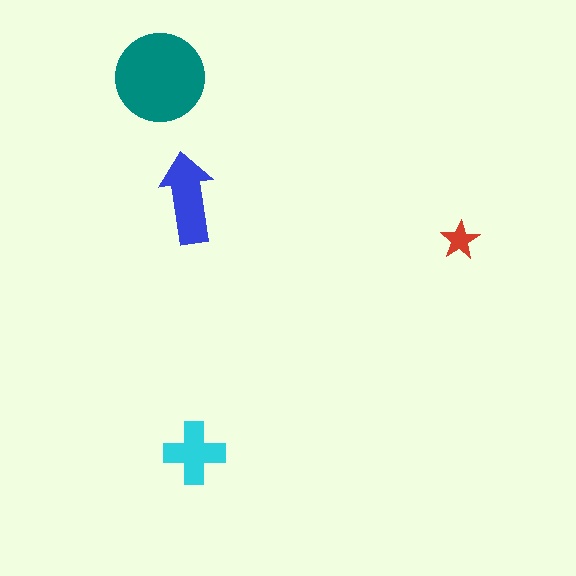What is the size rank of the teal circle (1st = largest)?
1st.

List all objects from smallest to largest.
The red star, the cyan cross, the blue arrow, the teal circle.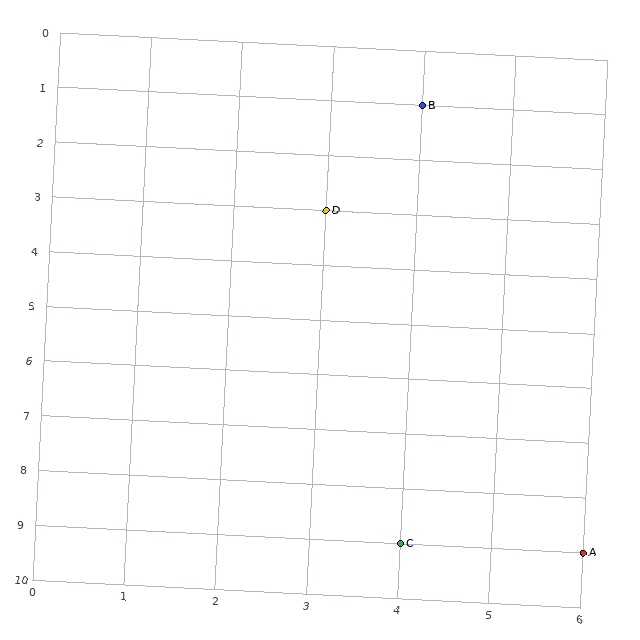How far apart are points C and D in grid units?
Points C and D are 1 column and 6 rows apart (about 6.1 grid units diagonally).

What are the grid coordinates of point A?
Point A is at grid coordinates (6, 9).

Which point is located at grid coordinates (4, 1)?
Point B is at (4, 1).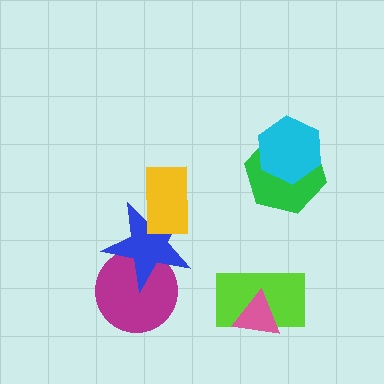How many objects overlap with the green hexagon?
1 object overlaps with the green hexagon.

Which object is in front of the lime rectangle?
The pink triangle is in front of the lime rectangle.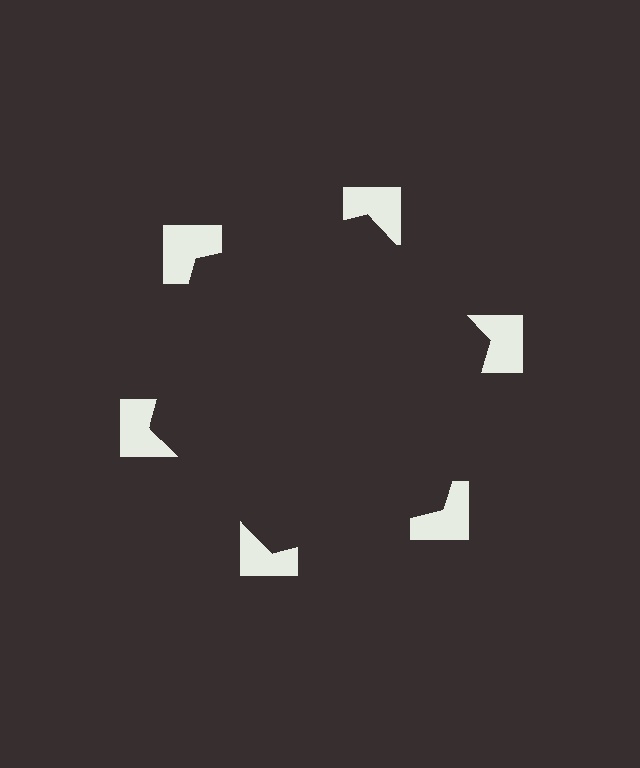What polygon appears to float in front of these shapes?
An illusory hexagon — its edges are inferred from the aligned wedge cuts in the notched squares, not physically drawn.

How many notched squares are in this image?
There are 6 — one at each vertex of the illusory hexagon.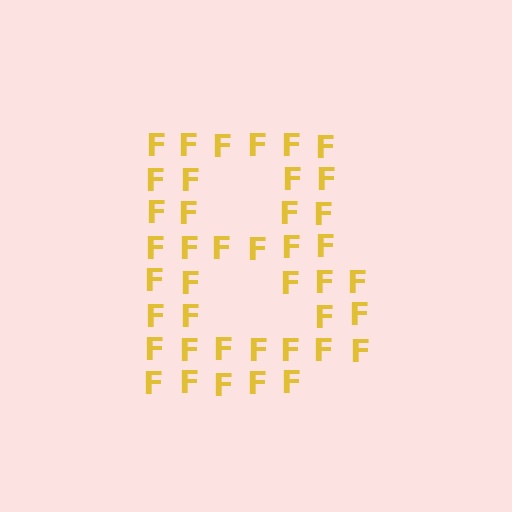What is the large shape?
The large shape is the letter B.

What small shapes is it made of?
It is made of small letter F's.